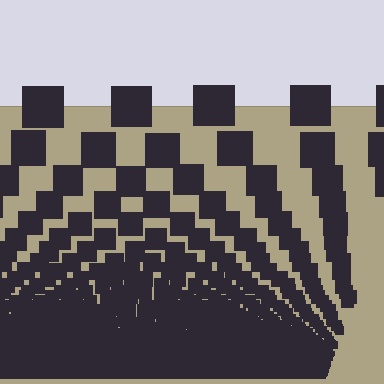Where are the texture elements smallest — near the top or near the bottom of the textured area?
Near the bottom.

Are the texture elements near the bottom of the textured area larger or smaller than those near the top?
Smaller. The gradient is inverted — elements near the bottom are smaller and denser.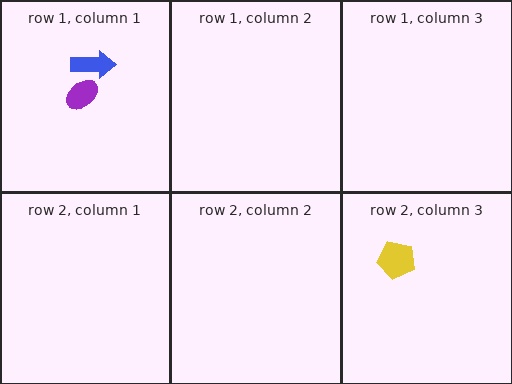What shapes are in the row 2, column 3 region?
The yellow pentagon.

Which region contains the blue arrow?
The row 1, column 1 region.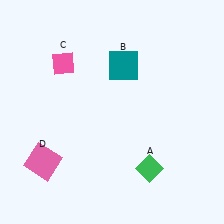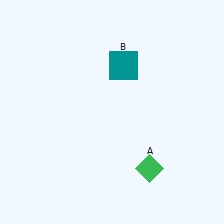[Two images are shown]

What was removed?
The pink diamond (C), the pink square (D) were removed in Image 2.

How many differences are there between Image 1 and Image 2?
There are 2 differences between the two images.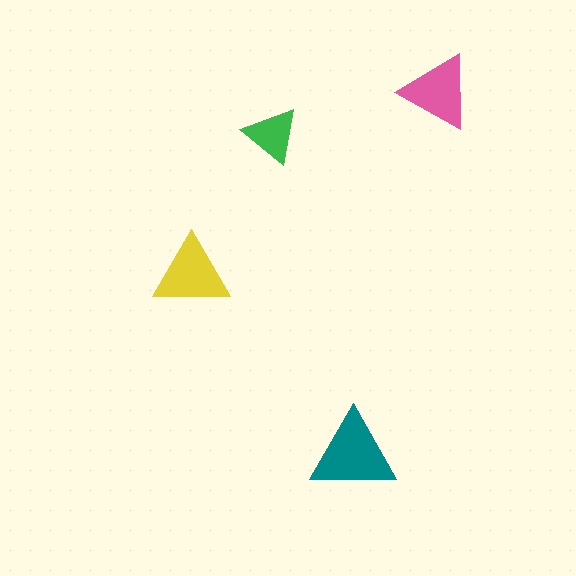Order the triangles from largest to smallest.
the teal one, the yellow one, the pink one, the green one.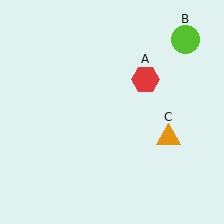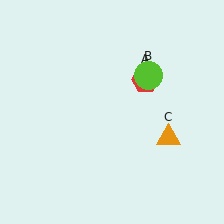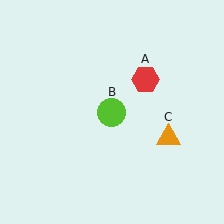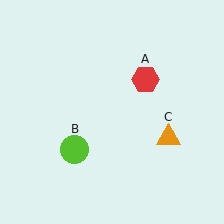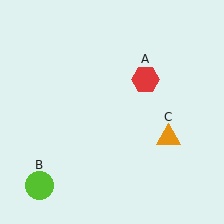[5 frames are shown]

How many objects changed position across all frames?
1 object changed position: lime circle (object B).